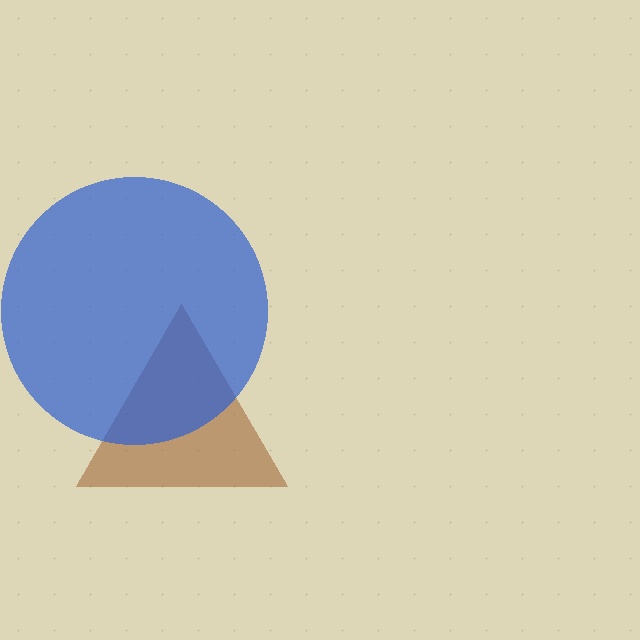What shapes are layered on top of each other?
The layered shapes are: a brown triangle, a blue circle.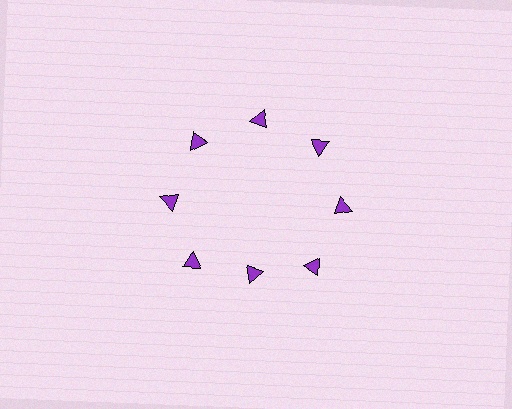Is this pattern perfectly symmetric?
No. The 8 purple triangles are arranged in a ring, but one element near the 6 o'clock position is pulled inward toward the center, breaking the 8-fold rotational symmetry.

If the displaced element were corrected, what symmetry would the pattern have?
It would have 8-fold rotational symmetry — the pattern would map onto itself every 45 degrees.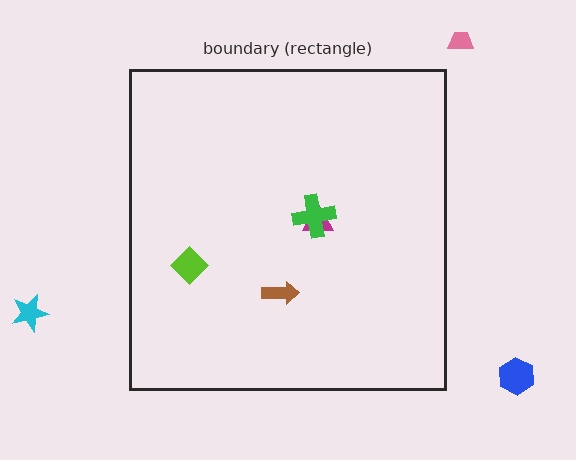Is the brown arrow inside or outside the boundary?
Inside.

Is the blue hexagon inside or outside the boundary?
Outside.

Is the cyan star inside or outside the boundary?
Outside.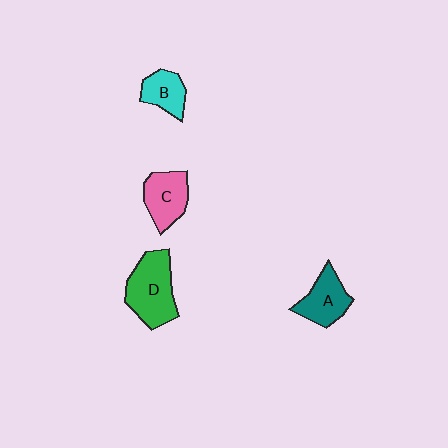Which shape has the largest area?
Shape D (green).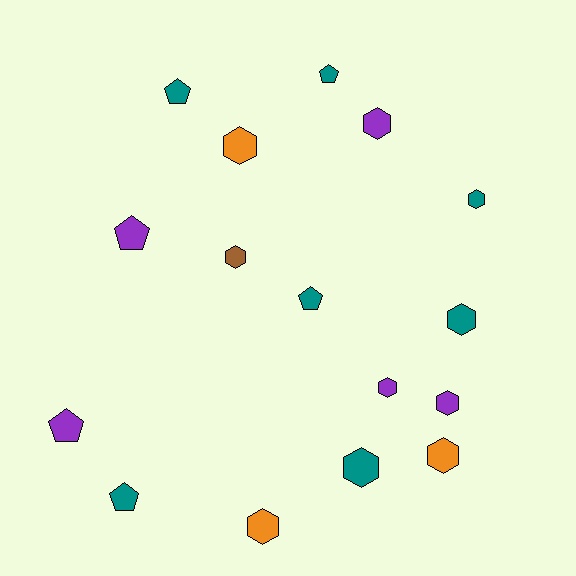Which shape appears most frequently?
Hexagon, with 10 objects.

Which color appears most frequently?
Teal, with 7 objects.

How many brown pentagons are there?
There are no brown pentagons.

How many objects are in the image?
There are 16 objects.